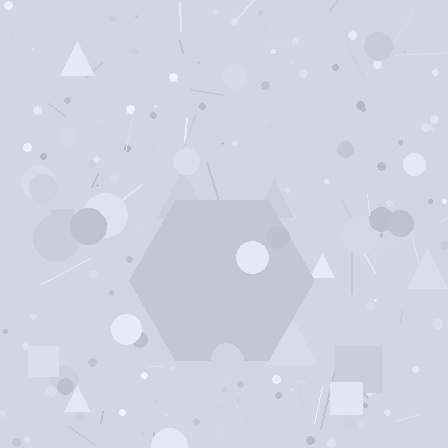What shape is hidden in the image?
A hexagon is hidden in the image.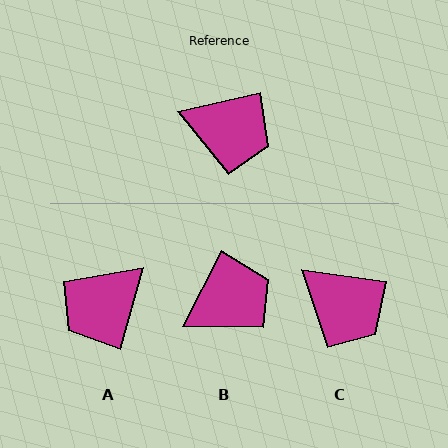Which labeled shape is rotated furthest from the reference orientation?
A, about 119 degrees away.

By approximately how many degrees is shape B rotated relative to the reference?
Approximately 49 degrees counter-clockwise.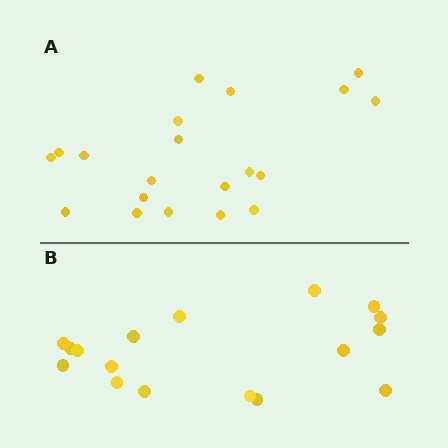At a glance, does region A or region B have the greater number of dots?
Region A (the top region) has more dots.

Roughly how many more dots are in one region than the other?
Region A has just a few more — roughly 2 or 3 more dots than region B.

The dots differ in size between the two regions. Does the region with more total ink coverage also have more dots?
No. Region B has more total ink coverage because its dots are larger, but region A actually contains more individual dots. Total area can be misleading — the number of items is what matters here.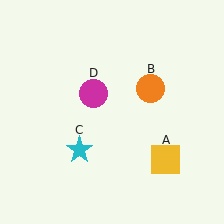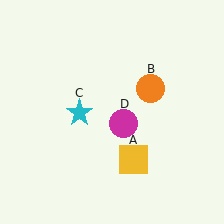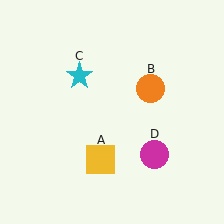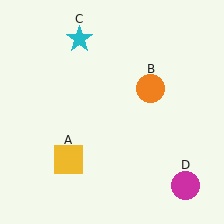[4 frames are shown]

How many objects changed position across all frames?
3 objects changed position: yellow square (object A), cyan star (object C), magenta circle (object D).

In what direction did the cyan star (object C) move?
The cyan star (object C) moved up.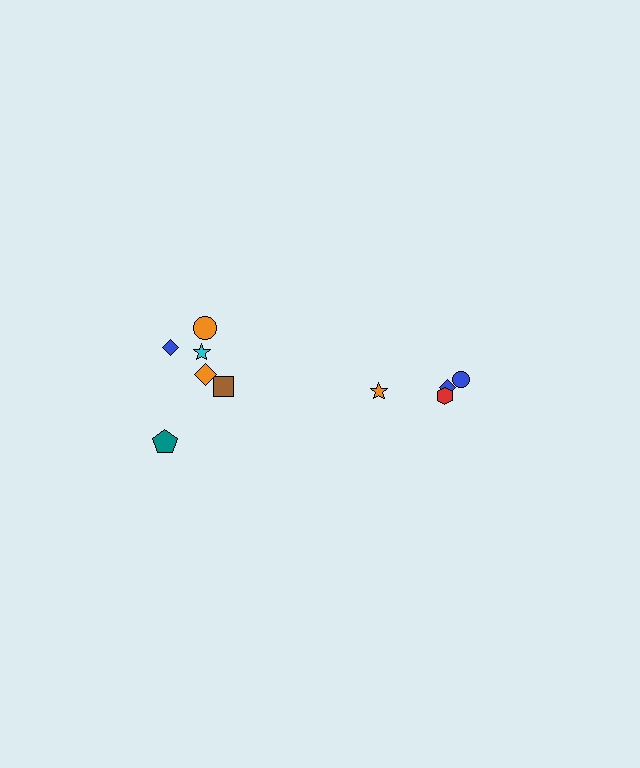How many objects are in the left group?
There are 6 objects.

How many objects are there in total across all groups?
There are 10 objects.